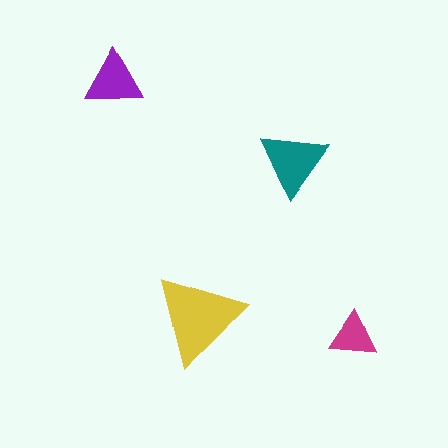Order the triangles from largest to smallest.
the yellow one, the teal one, the purple one, the magenta one.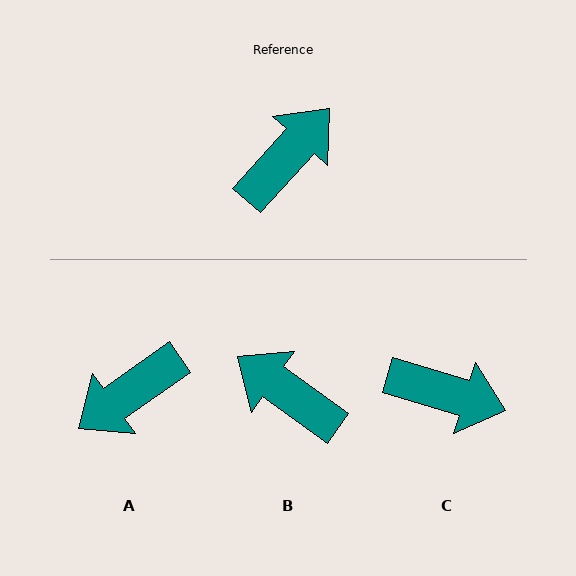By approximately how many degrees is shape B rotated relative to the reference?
Approximately 96 degrees counter-clockwise.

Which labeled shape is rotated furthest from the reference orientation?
A, about 167 degrees away.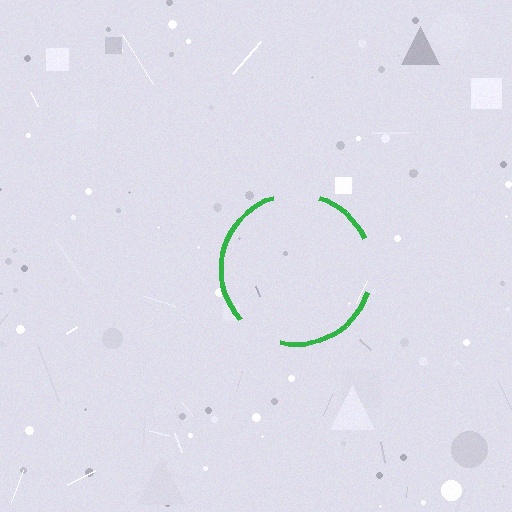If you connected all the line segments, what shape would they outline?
They would outline a circle.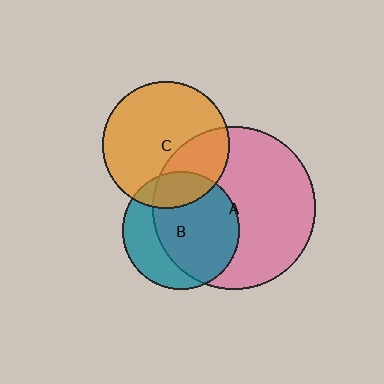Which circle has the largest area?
Circle A (pink).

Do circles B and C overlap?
Yes.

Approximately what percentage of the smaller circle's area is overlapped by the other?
Approximately 20%.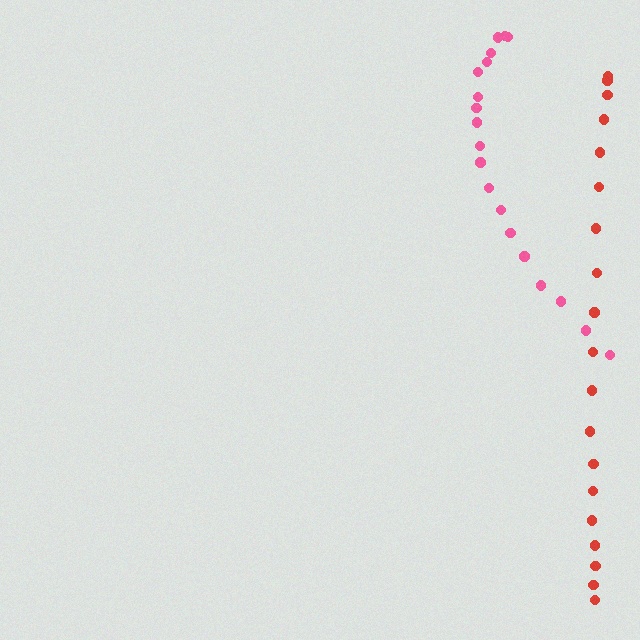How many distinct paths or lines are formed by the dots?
There are 2 distinct paths.